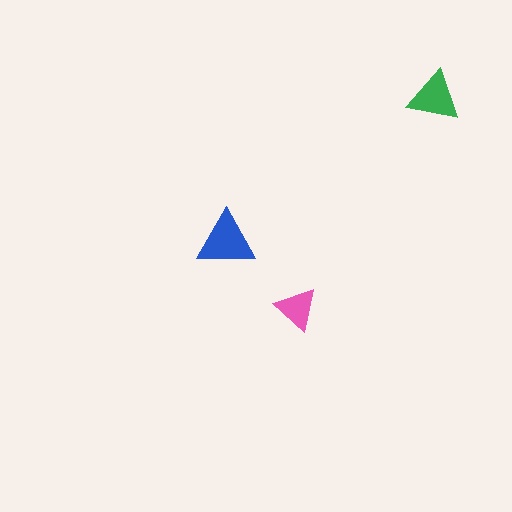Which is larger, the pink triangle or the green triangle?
The green one.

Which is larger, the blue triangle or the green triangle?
The blue one.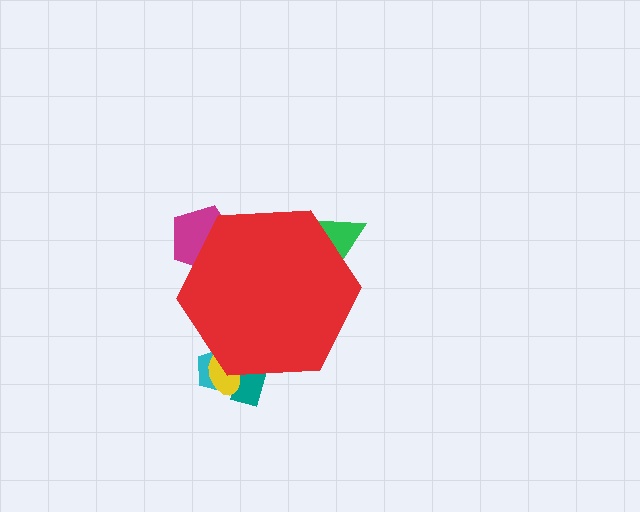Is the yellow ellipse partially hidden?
Yes, the yellow ellipse is partially hidden behind the red hexagon.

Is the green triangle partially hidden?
Yes, the green triangle is partially hidden behind the red hexagon.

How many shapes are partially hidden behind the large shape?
5 shapes are partially hidden.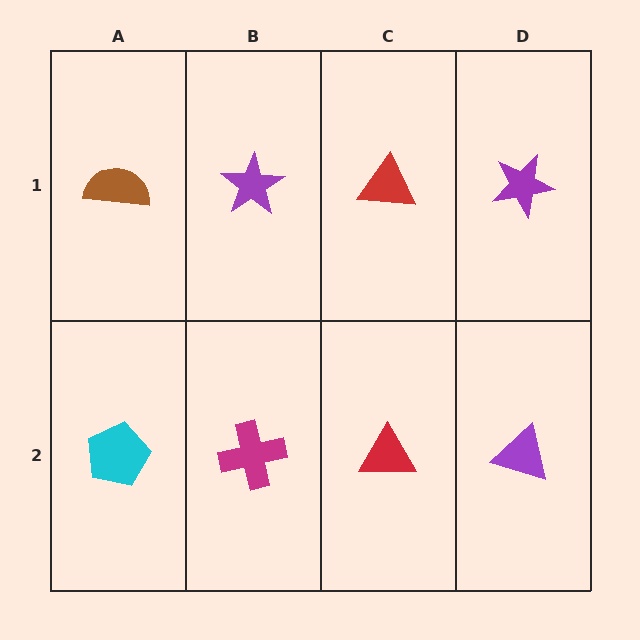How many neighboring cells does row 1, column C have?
3.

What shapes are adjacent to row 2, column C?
A red triangle (row 1, column C), a magenta cross (row 2, column B), a purple triangle (row 2, column D).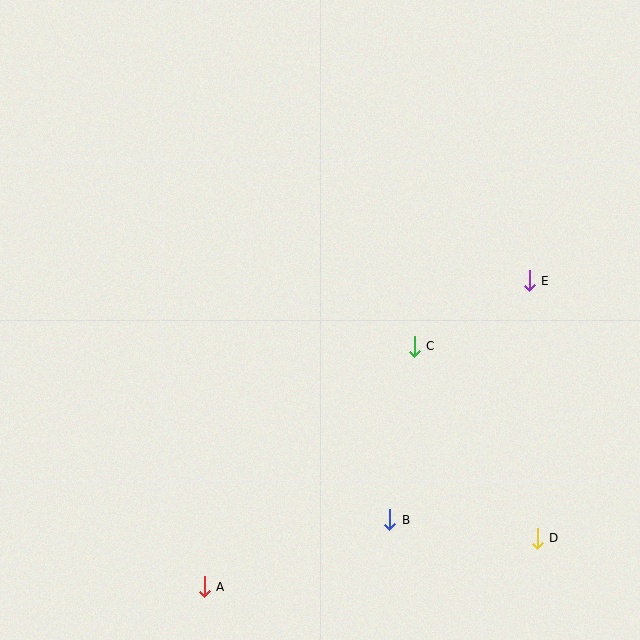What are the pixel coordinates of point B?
Point B is at (390, 520).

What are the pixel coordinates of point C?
Point C is at (414, 346).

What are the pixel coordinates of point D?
Point D is at (537, 538).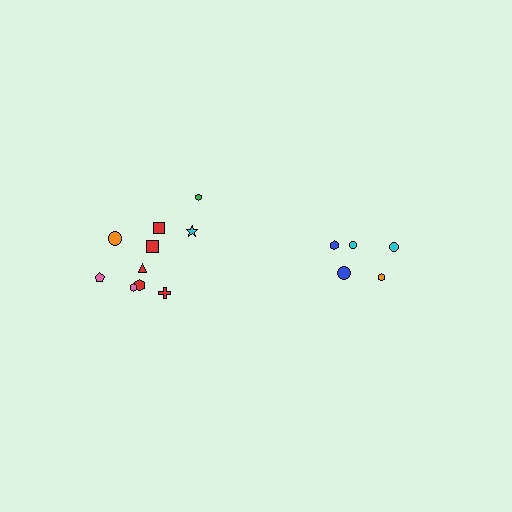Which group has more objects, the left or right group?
The left group.